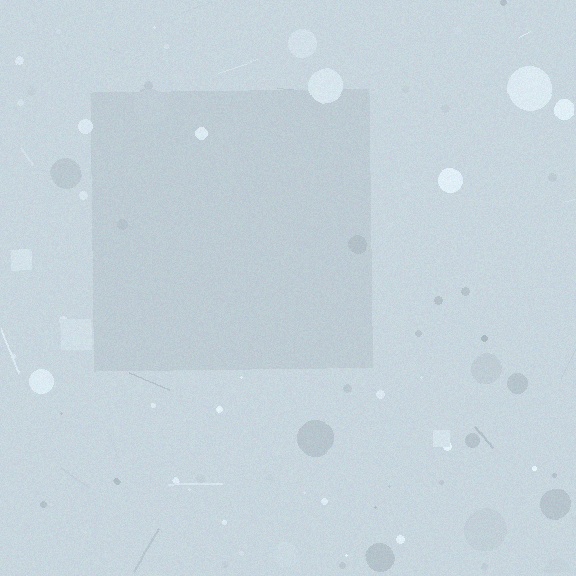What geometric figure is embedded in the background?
A square is embedded in the background.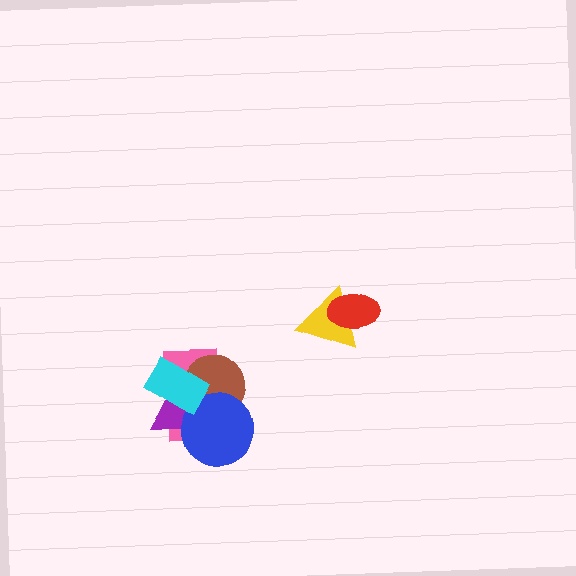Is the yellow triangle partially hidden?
Yes, it is partially covered by another shape.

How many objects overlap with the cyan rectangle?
3 objects overlap with the cyan rectangle.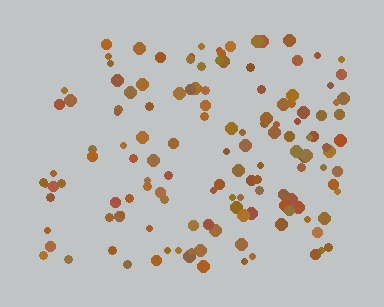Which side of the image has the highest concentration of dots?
The right.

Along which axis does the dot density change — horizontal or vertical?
Horizontal.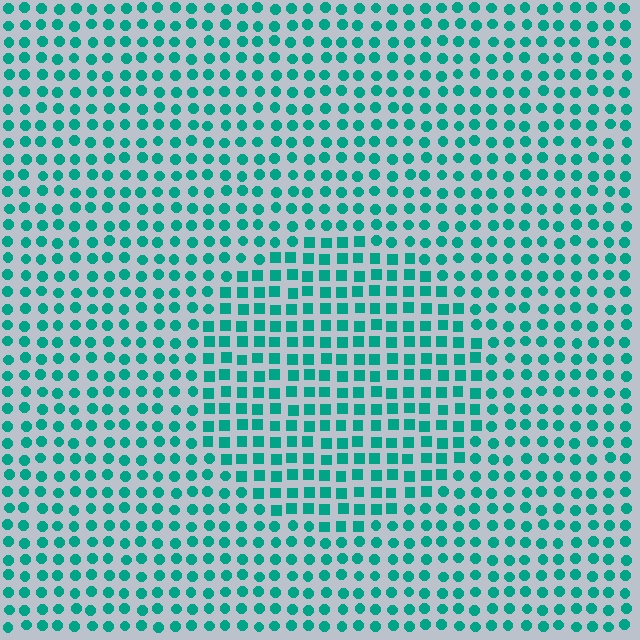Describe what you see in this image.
The image is filled with small teal elements arranged in a uniform grid. A circle-shaped region contains squares, while the surrounding area contains circles. The boundary is defined purely by the change in element shape.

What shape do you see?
I see a circle.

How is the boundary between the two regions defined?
The boundary is defined by a change in element shape: squares inside vs. circles outside. All elements share the same color and spacing.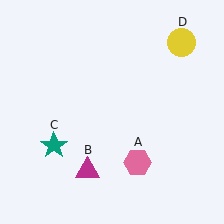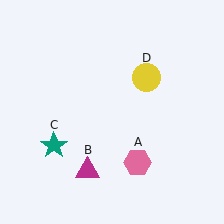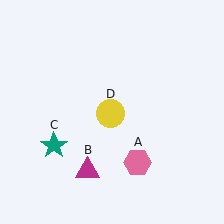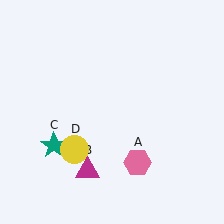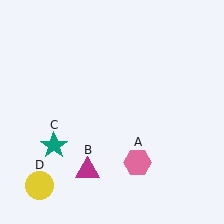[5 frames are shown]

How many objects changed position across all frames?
1 object changed position: yellow circle (object D).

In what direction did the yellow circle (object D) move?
The yellow circle (object D) moved down and to the left.